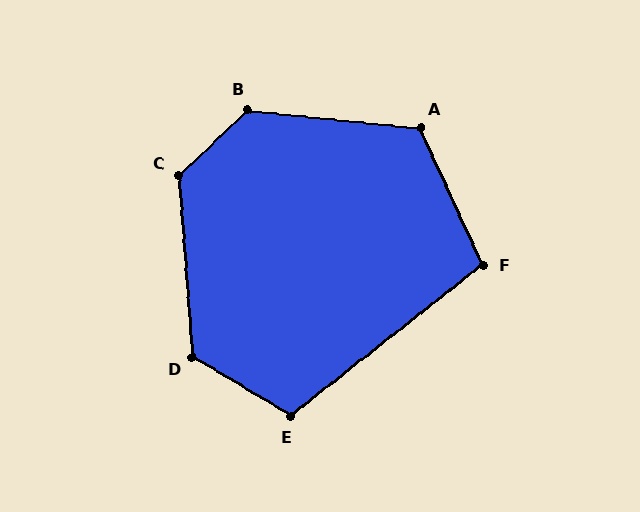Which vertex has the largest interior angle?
B, at approximately 131 degrees.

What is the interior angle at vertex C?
Approximately 129 degrees (obtuse).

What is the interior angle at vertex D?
Approximately 125 degrees (obtuse).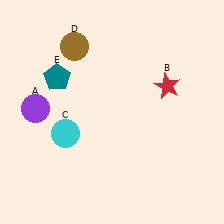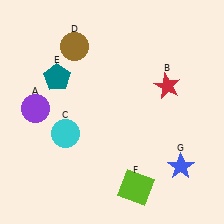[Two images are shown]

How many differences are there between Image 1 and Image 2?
There are 2 differences between the two images.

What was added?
A lime square (F), a blue star (G) were added in Image 2.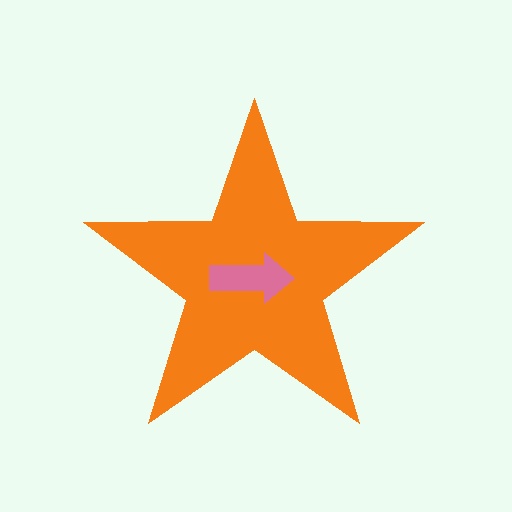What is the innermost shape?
The pink arrow.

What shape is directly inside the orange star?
The pink arrow.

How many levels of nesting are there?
2.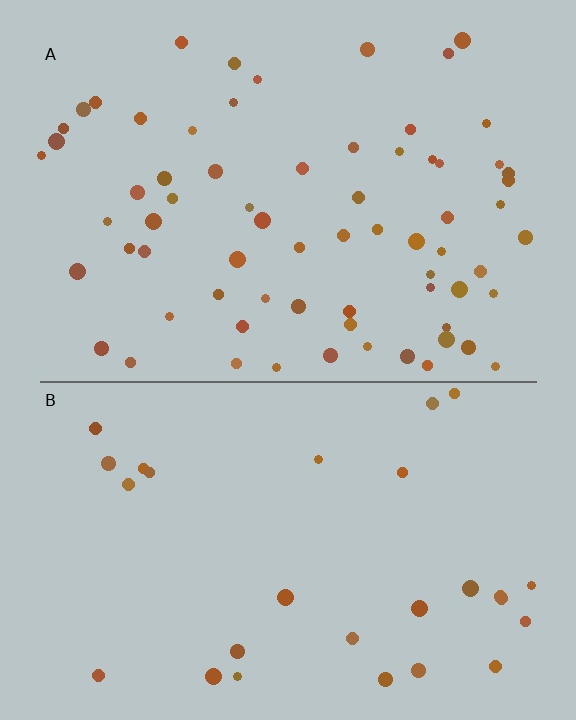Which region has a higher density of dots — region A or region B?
A (the top).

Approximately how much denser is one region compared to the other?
Approximately 2.5× — region A over region B.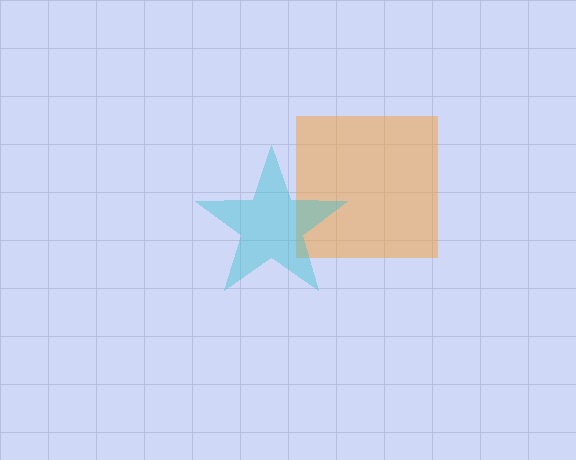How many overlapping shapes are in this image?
There are 2 overlapping shapes in the image.